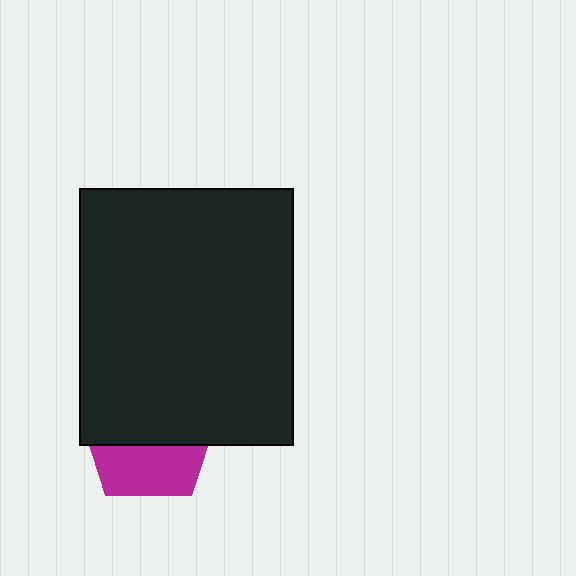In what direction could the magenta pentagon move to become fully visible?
The magenta pentagon could move down. That would shift it out from behind the black rectangle entirely.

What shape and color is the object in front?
The object in front is a black rectangle.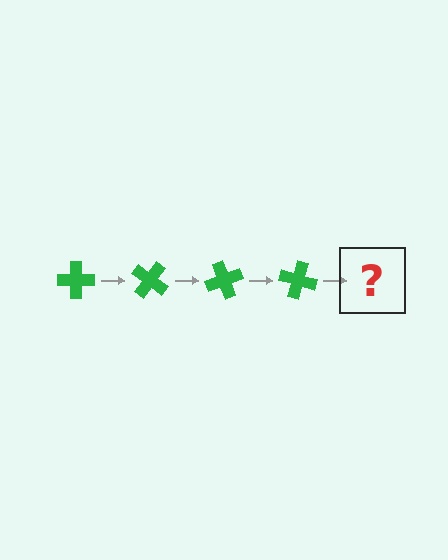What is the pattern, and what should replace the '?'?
The pattern is that the cross rotates 35 degrees each step. The '?' should be a green cross rotated 140 degrees.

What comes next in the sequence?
The next element should be a green cross rotated 140 degrees.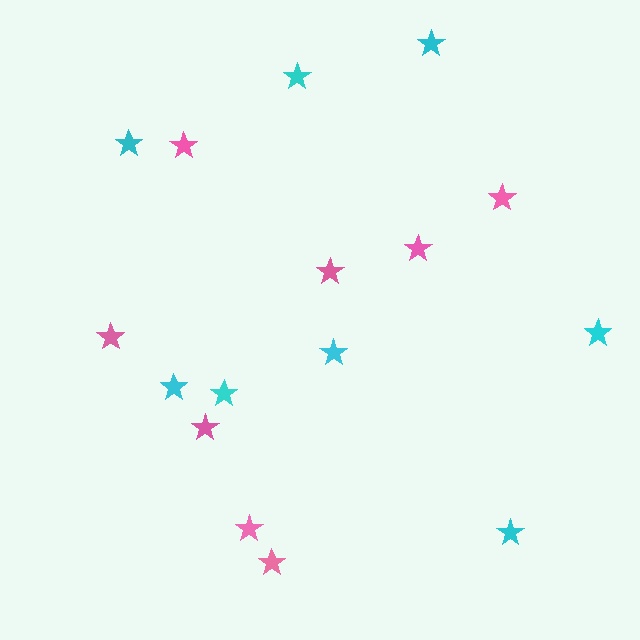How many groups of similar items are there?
There are 2 groups: one group of pink stars (8) and one group of cyan stars (8).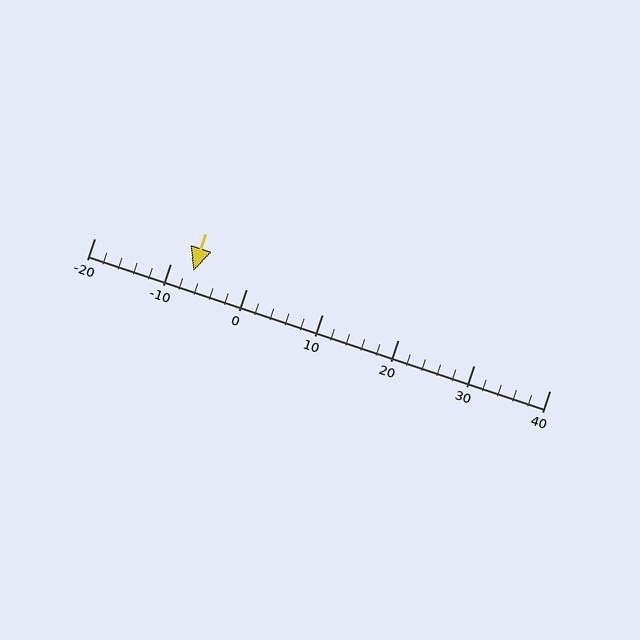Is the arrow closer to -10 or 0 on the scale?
The arrow is closer to -10.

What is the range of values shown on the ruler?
The ruler shows values from -20 to 40.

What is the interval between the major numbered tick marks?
The major tick marks are spaced 10 units apart.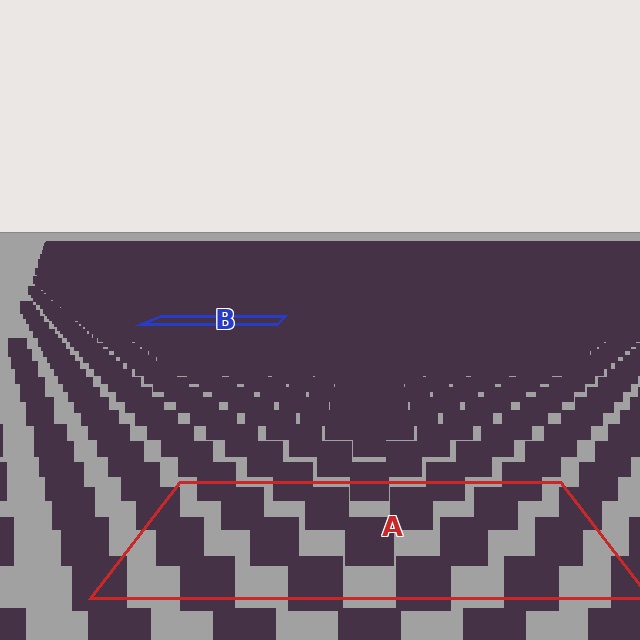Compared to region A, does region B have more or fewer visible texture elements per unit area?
Region B has more texture elements per unit area — they are packed more densely because it is farther away.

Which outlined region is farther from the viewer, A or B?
Region B is farther from the viewer — the texture elements inside it appear smaller and more densely packed.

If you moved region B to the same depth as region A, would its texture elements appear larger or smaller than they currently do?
They would appear larger. At a closer depth, the same texture elements are projected at a bigger on-screen size.